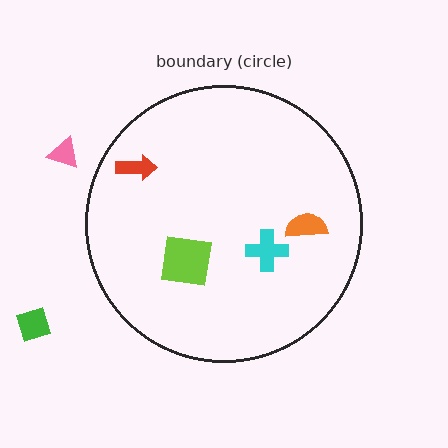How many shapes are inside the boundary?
4 inside, 2 outside.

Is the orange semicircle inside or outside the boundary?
Inside.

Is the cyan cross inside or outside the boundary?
Inside.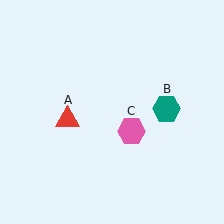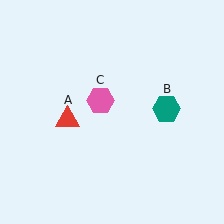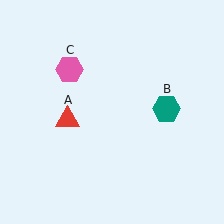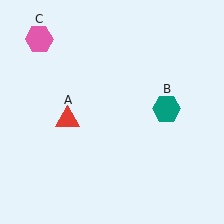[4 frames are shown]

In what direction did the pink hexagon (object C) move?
The pink hexagon (object C) moved up and to the left.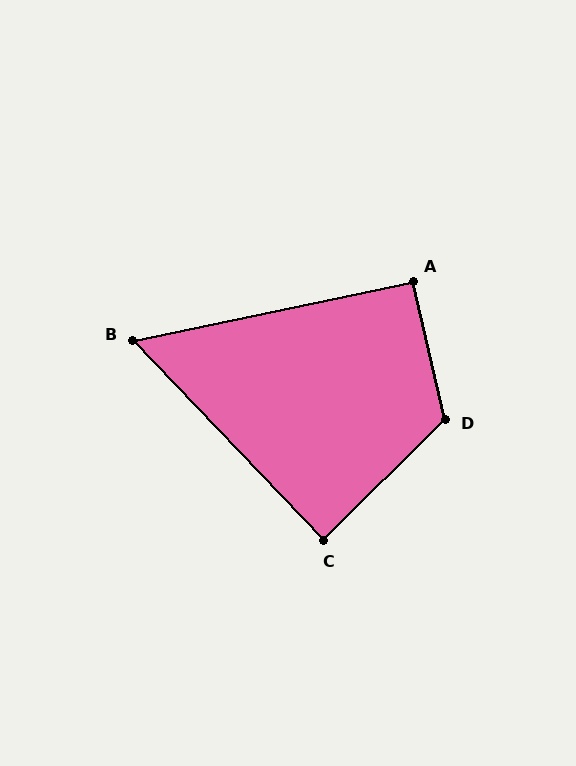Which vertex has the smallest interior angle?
B, at approximately 58 degrees.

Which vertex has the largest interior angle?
D, at approximately 122 degrees.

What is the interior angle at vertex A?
Approximately 91 degrees (approximately right).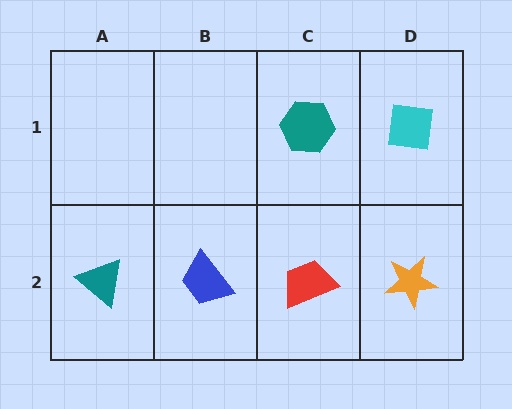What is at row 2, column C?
A red trapezoid.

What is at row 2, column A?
A teal triangle.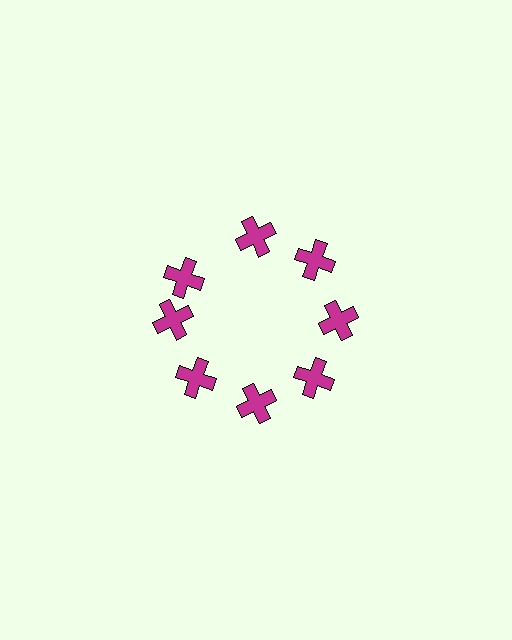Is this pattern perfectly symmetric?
No. The 8 magenta crosses are arranged in a ring, but one element near the 10 o'clock position is rotated out of alignment along the ring, breaking the 8-fold rotational symmetry.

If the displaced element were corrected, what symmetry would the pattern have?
It would have 8-fold rotational symmetry — the pattern would map onto itself every 45 degrees.